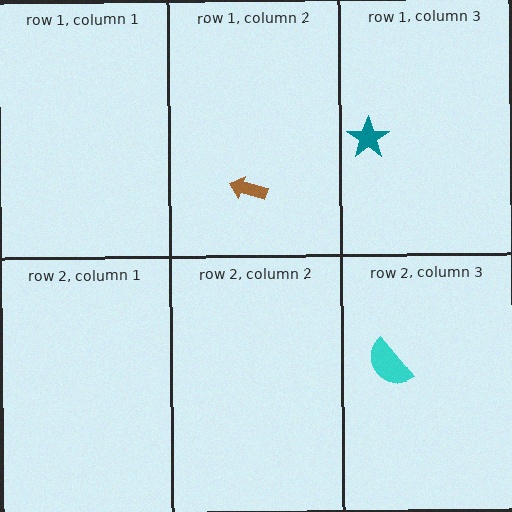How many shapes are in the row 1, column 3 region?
1.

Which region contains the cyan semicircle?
The row 2, column 3 region.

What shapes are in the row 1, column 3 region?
The teal star.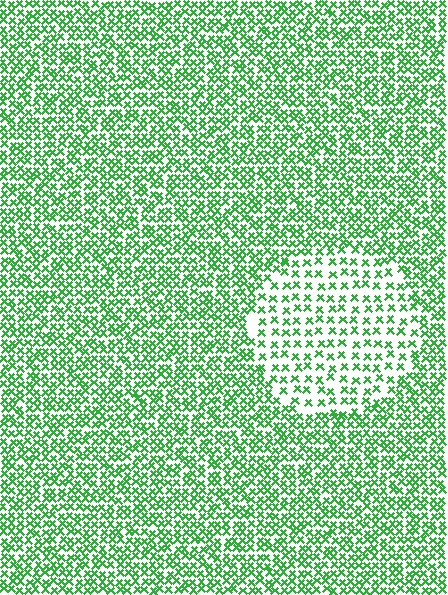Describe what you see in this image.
The image contains small green elements arranged at two different densities. A circle-shaped region is visible where the elements are less densely packed than the surrounding area.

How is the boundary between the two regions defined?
The boundary is defined by a change in element density (approximately 2.0x ratio). All elements are the same color, size, and shape.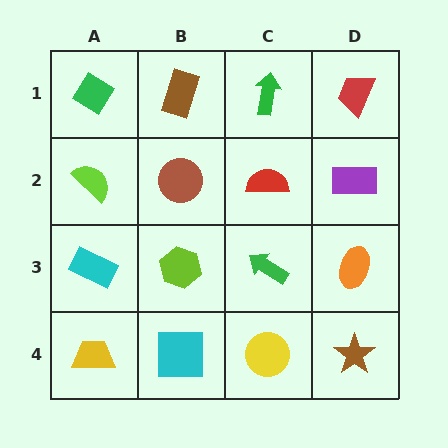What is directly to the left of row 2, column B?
A lime semicircle.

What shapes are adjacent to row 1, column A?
A lime semicircle (row 2, column A), a brown rectangle (row 1, column B).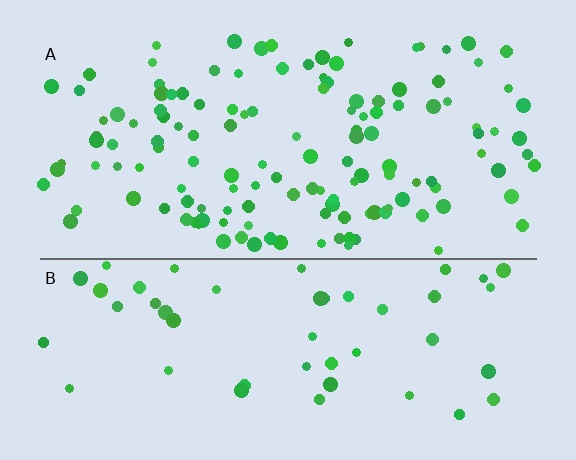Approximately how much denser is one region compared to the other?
Approximately 2.6× — region A over region B.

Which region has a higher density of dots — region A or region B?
A (the top).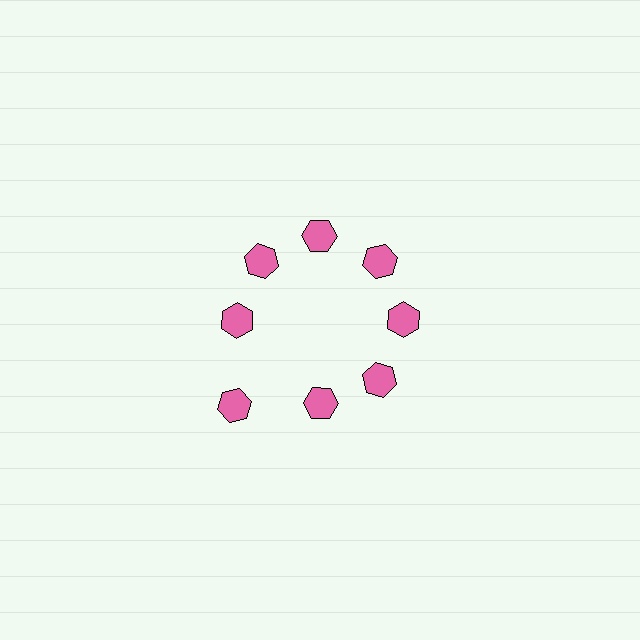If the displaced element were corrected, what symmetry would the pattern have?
It would have 8-fold rotational symmetry — the pattern would map onto itself every 45 degrees.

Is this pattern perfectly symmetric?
No. The 8 pink hexagons are arranged in a ring, but one element near the 8 o'clock position is pushed outward from the center, breaking the 8-fold rotational symmetry.